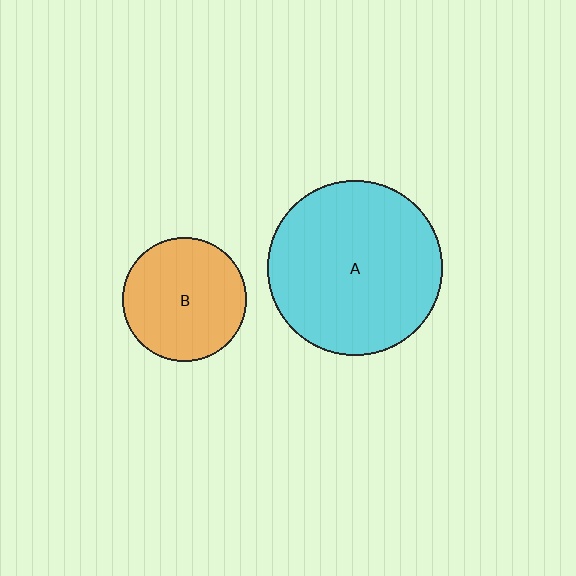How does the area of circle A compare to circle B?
Approximately 2.0 times.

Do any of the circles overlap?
No, none of the circles overlap.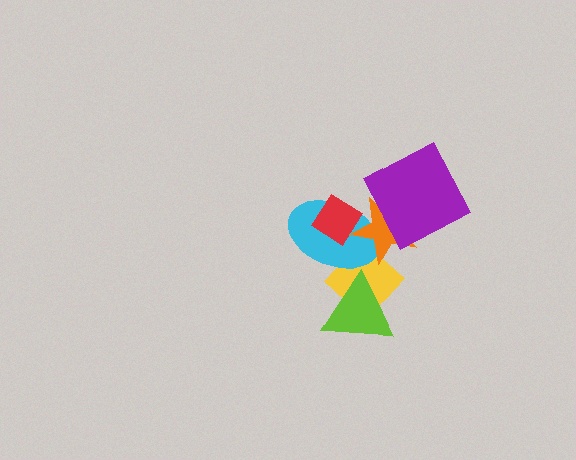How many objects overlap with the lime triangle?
2 objects overlap with the lime triangle.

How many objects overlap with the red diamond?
2 objects overlap with the red diamond.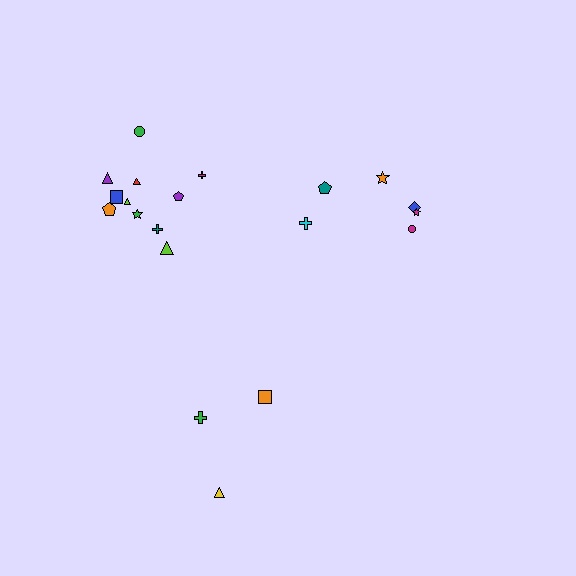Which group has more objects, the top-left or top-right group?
The top-left group.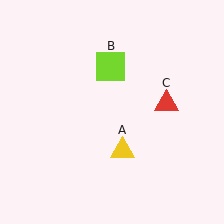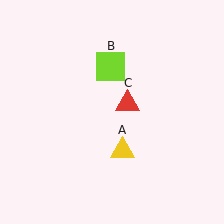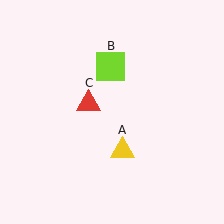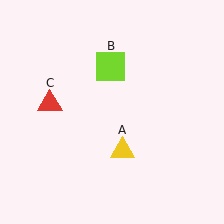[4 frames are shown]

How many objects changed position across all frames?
1 object changed position: red triangle (object C).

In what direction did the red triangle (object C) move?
The red triangle (object C) moved left.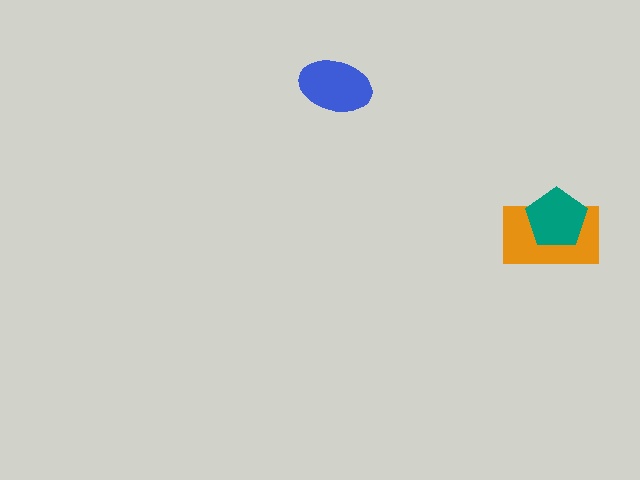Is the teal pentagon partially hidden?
No, no other shape covers it.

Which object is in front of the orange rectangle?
The teal pentagon is in front of the orange rectangle.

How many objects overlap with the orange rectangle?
1 object overlaps with the orange rectangle.